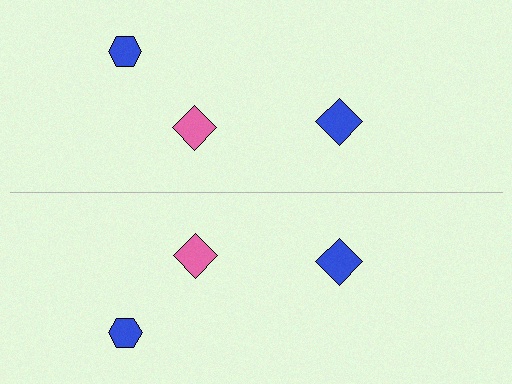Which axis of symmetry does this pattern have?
The pattern has a horizontal axis of symmetry running through the center of the image.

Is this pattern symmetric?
Yes, this pattern has bilateral (reflection) symmetry.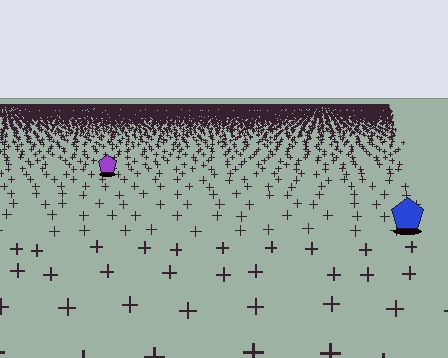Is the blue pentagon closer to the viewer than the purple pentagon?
Yes. The blue pentagon is closer — you can tell from the texture gradient: the ground texture is coarser near it.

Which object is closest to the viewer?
The blue pentagon is closest. The texture marks near it are larger and more spread out.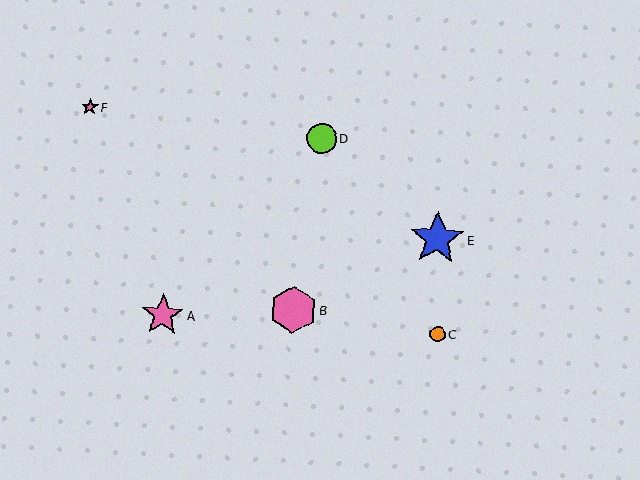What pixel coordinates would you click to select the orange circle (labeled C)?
Click at (438, 334) to select the orange circle C.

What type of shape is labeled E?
Shape E is a blue star.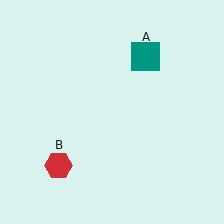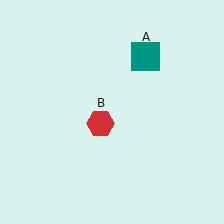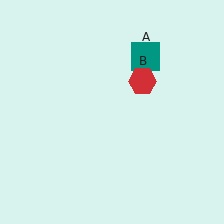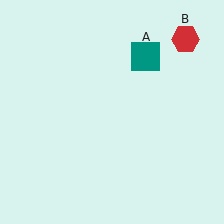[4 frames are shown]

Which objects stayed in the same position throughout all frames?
Teal square (object A) remained stationary.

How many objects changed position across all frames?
1 object changed position: red hexagon (object B).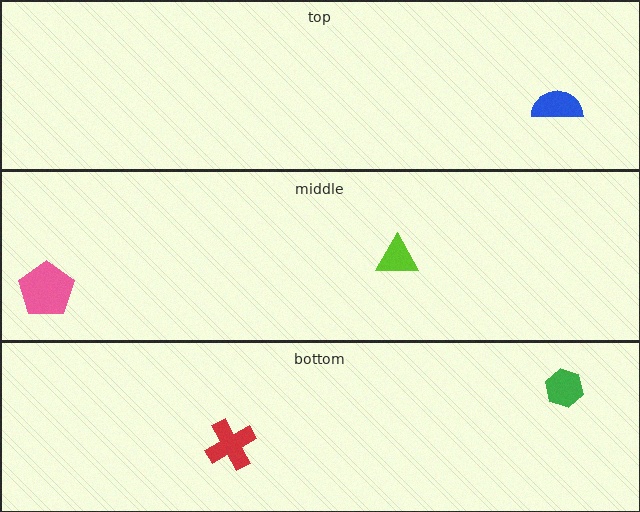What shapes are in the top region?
The blue semicircle.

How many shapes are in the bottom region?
2.